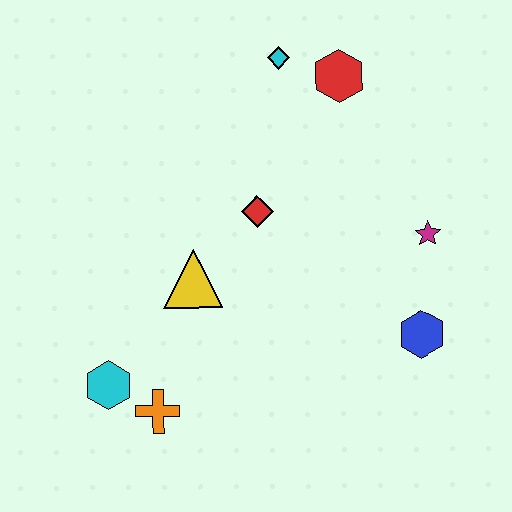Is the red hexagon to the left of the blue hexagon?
Yes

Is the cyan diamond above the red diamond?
Yes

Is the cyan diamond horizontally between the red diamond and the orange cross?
No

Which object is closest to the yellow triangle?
The red diamond is closest to the yellow triangle.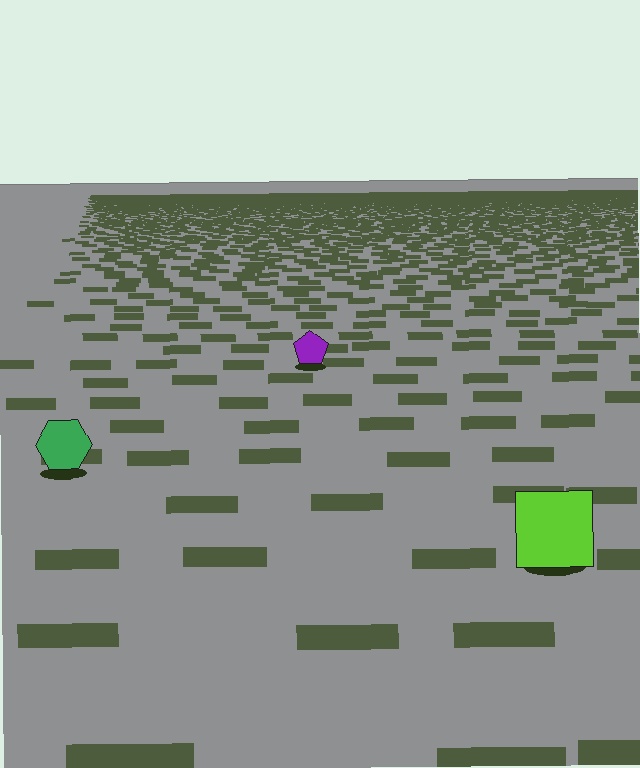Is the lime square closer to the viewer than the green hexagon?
Yes. The lime square is closer — you can tell from the texture gradient: the ground texture is coarser near it.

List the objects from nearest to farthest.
From nearest to farthest: the lime square, the green hexagon, the purple pentagon.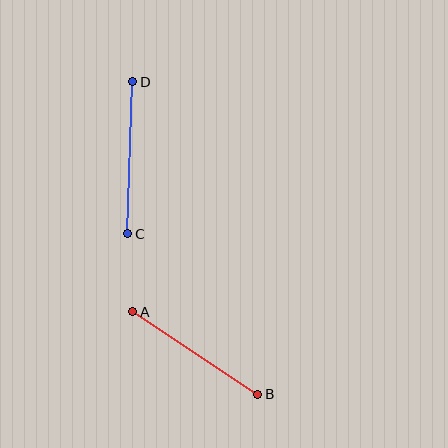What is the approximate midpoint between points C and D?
The midpoint is at approximately (130, 158) pixels.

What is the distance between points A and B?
The distance is approximately 150 pixels.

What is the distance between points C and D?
The distance is approximately 152 pixels.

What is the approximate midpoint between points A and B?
The midpoint is at approximately (195, 353) pixels.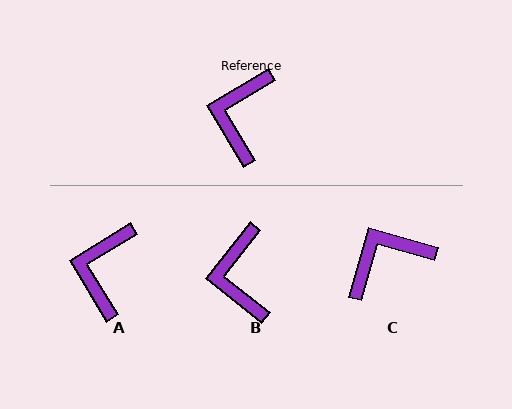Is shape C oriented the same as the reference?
No, it is off by about 47 degrees.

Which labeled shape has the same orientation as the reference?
A.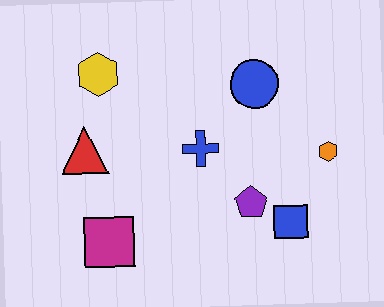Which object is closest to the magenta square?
The red triangle is closest to the magenta square.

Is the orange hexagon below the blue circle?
Yes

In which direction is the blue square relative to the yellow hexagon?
The blue square is to the right of the yellow hexagon.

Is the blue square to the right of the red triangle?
Yes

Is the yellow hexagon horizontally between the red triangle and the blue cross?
Yes